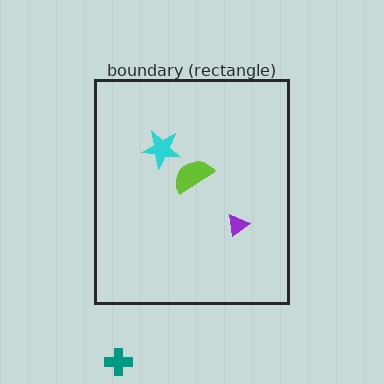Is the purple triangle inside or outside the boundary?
Inside.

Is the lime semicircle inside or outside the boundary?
Inside.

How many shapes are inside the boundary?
3 inside, 1 outside.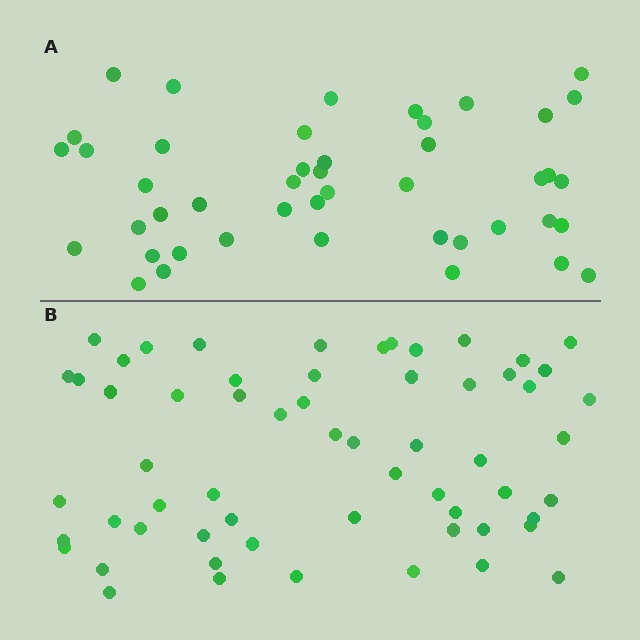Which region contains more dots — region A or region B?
Region B (the bottom region) has more dots.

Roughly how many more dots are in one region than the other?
Region B has approximately 15 more dots than region A.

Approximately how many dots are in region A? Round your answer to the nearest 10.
About 40 dots. (The exact count is 45, which rounds to 40.)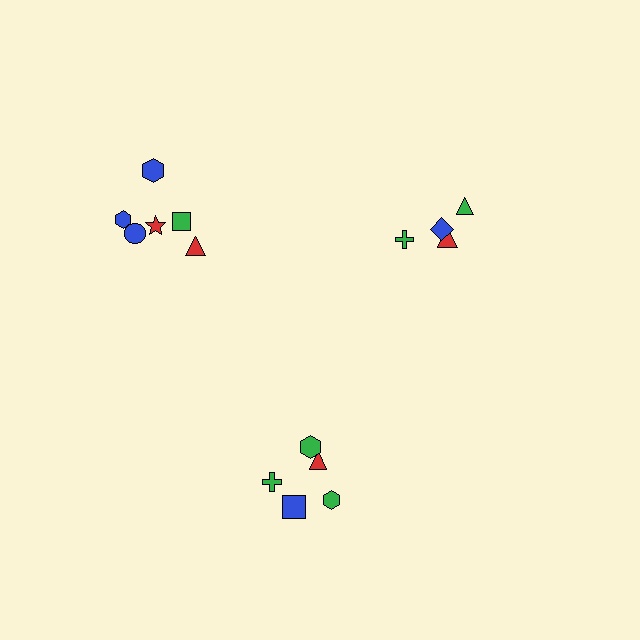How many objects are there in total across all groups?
There are 15 objects.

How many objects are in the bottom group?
There are 5 objects.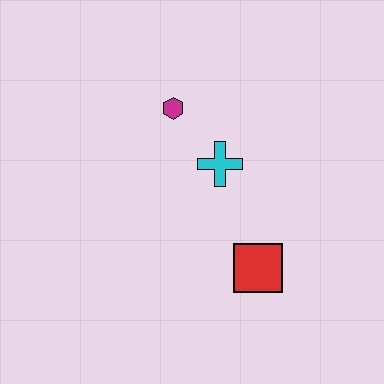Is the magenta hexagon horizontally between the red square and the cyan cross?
No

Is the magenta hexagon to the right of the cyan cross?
No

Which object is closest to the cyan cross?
The magenta hexagon is closest to the cyan cross.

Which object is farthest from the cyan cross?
The red square is farthest from the cyan cross.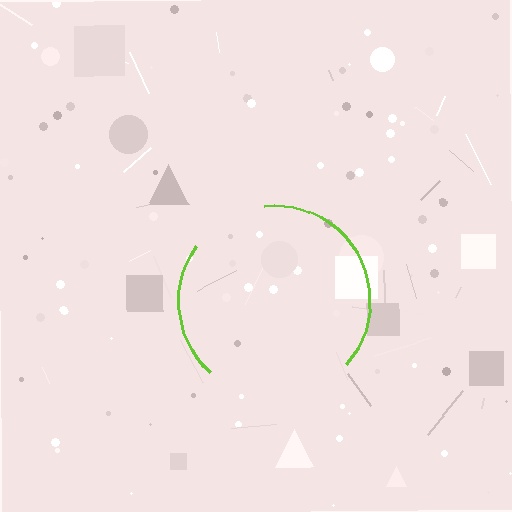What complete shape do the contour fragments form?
The contour fragments form a circle.